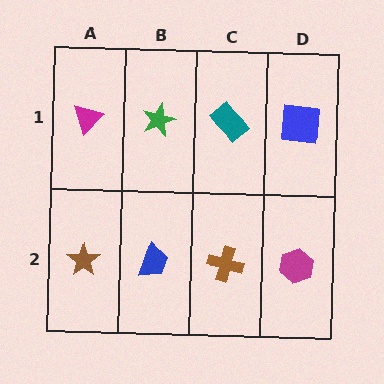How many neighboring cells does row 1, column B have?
3.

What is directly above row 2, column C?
A teal rectangle.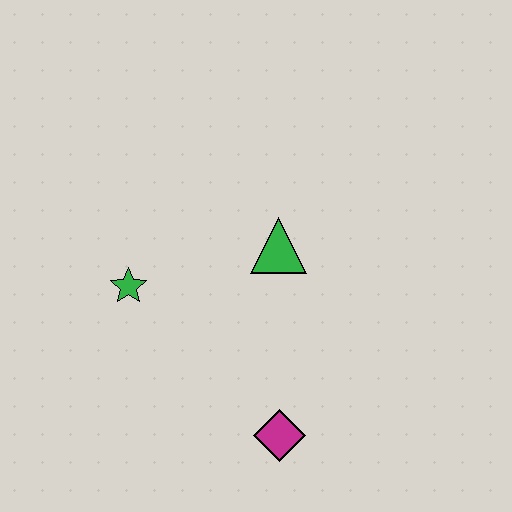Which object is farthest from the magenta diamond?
The green star is farthest from the magenta diamond.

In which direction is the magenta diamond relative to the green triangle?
The magenta diamond is below the green triangle.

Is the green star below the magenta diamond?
No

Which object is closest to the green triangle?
The green star is closest to the green triangle.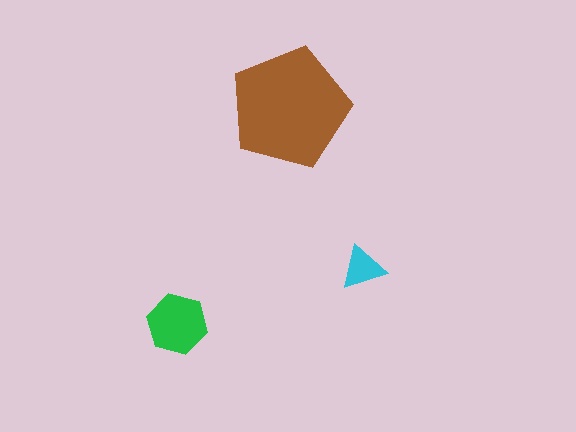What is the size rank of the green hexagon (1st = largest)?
2nd.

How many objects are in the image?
There are 3 objects in the image.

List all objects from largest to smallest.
The brown pentagon, the green hexagon, the cyan triangle.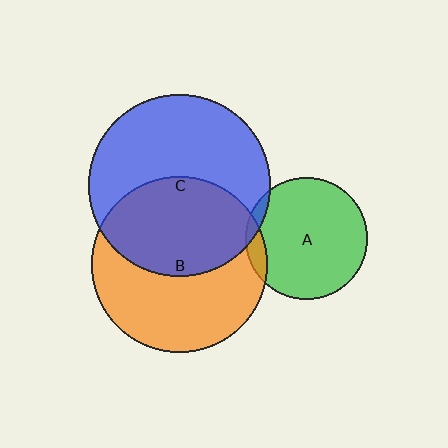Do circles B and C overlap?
Yes.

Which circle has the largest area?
Circle C (blue).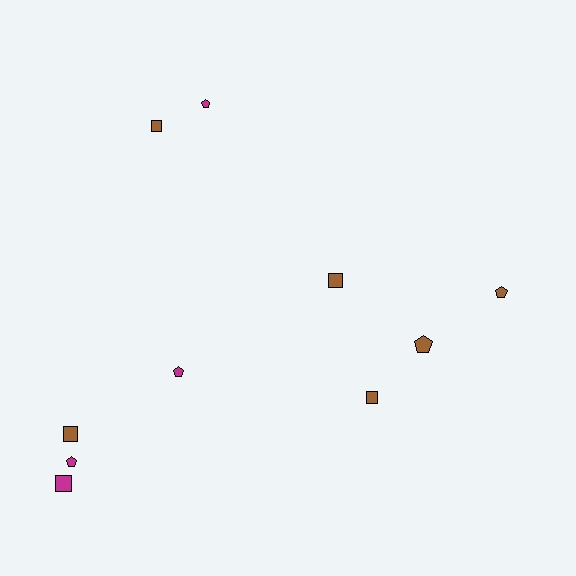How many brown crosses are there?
There are no brown crosses.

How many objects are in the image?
There are 10 objects.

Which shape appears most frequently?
Square, with 5 objects.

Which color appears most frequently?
Brown, with 6 objects.